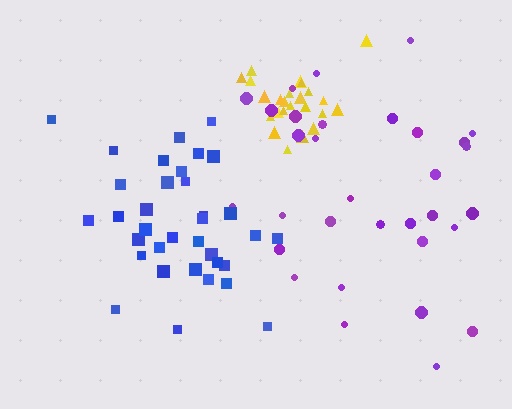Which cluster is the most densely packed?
Yellow.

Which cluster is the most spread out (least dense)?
Purple.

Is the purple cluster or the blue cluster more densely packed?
Blue.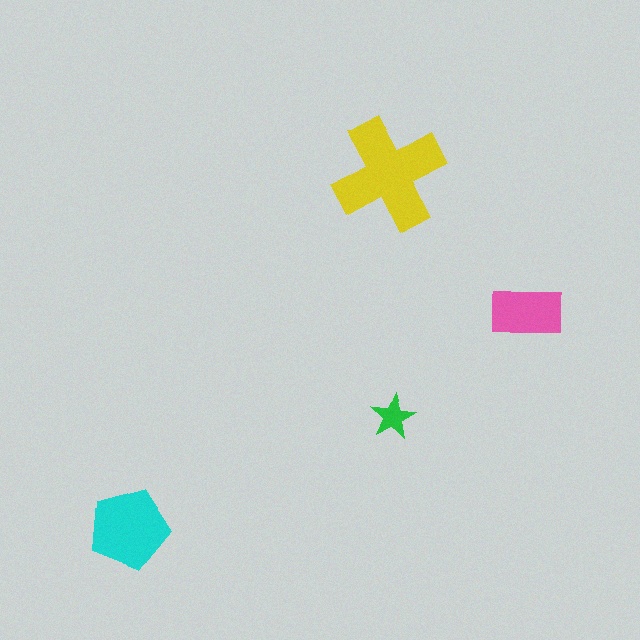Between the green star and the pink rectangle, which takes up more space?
The pink rectangle.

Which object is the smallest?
The green star.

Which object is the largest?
The yellow cross.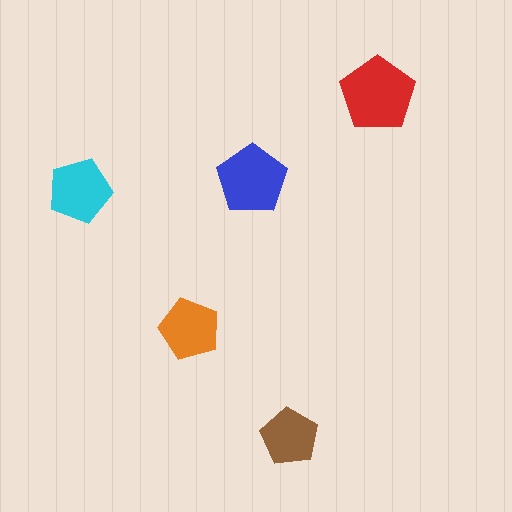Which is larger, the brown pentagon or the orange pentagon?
The orange one.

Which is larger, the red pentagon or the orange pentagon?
The red one.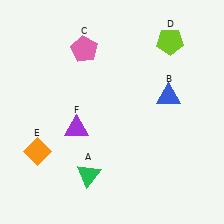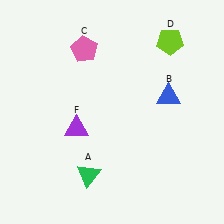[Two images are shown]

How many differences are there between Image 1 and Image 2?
There is 1 difference between the two images.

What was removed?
The orange diamond (E) was removed in Image 2.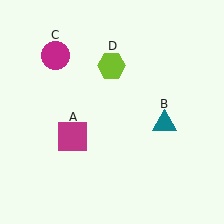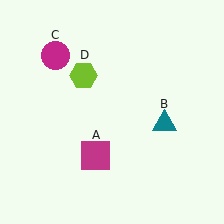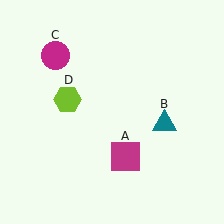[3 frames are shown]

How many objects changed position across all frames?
2 objects changed position: magenta square (object A), lime hexagon (object D).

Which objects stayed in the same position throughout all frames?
Teal triangle (object B) and magenta circle (object C) remained stationary.